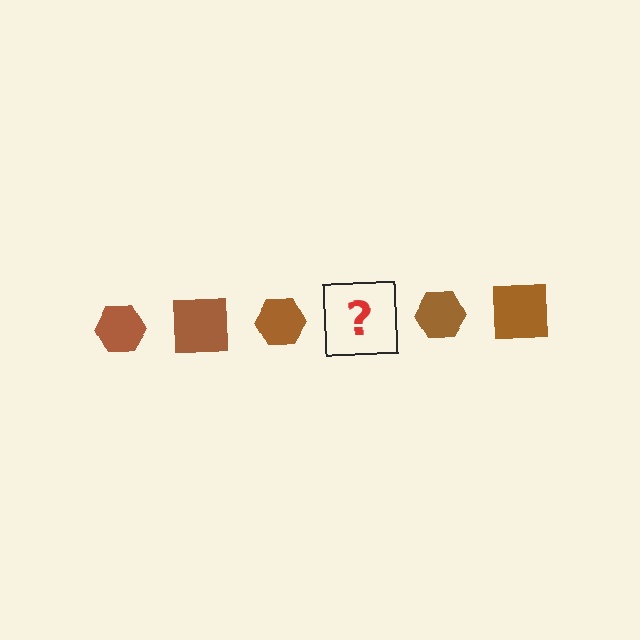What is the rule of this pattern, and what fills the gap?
The rule is that the pattern cycles through hexagon, square shapes in brown. The gap should be filled with a brown square.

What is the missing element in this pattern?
The missing element is a brown square.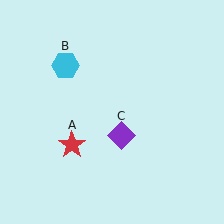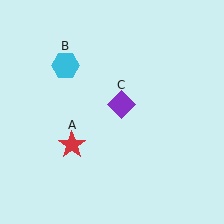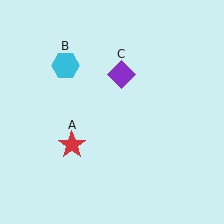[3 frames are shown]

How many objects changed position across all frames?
1 object changed position: purple diamond (object C).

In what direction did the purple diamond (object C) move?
The purple diamond (object C) moved up.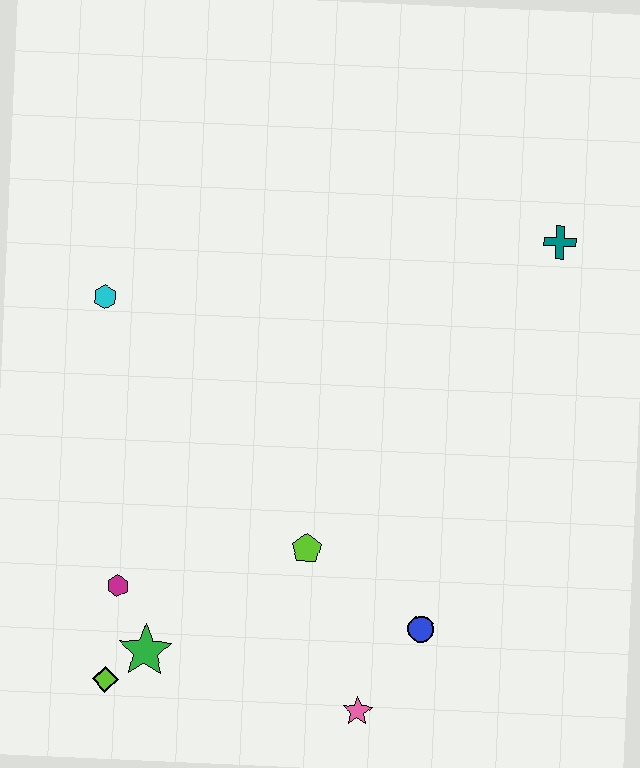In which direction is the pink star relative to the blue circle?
The pink star is below the blue circle.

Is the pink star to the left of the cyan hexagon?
No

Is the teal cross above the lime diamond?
Yes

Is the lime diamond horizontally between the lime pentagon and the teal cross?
No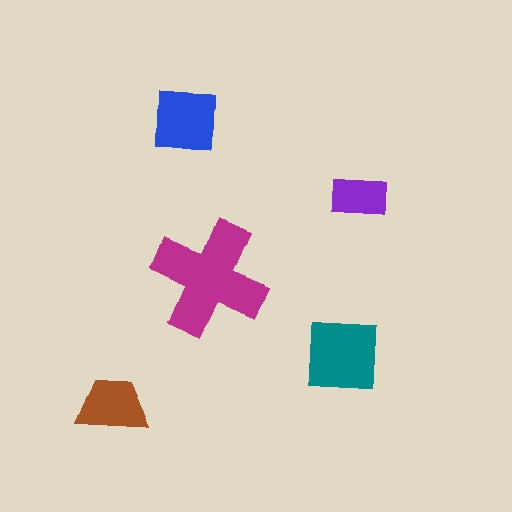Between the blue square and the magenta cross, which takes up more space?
The magenta cross.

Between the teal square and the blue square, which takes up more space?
The teal square.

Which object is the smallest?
The purple rectangle.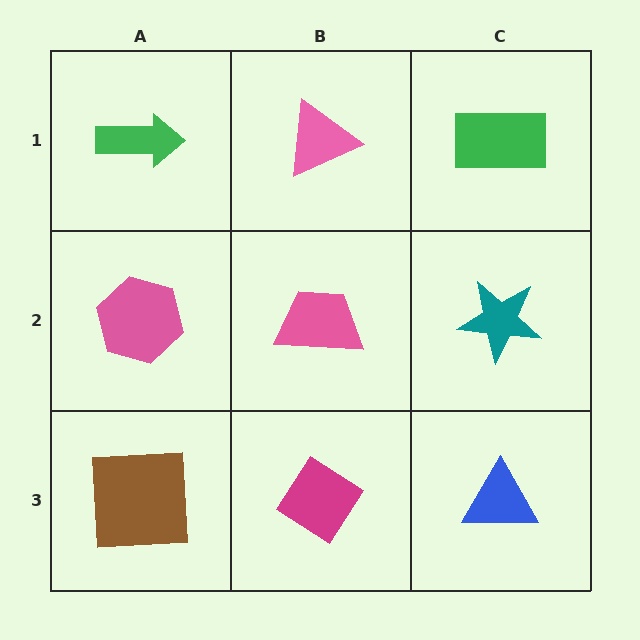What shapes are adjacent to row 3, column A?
A pink hexagon (row 2, column A), a magenta diamond (row 3, column B).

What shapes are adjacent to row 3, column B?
A pink trapezoid (row 2, column B), a brown square (row 3, column A), a blue triangle (row 3, column C).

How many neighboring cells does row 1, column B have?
3.